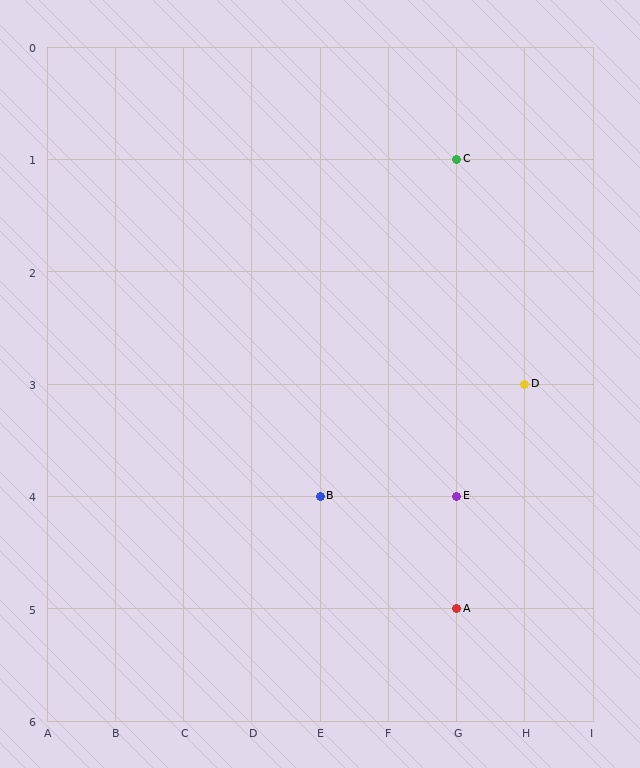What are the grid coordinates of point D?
Point D is at grid coordinates (H, 3).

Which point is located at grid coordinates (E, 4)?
Point B is at (E, 4).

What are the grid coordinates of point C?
Point C is at grid coordinates (G, 1).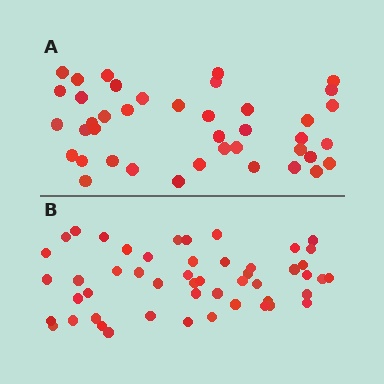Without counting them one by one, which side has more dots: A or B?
Region B (the bottom region) has more dots.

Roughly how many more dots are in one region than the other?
Region B has roughly 8 or so more dots than region A.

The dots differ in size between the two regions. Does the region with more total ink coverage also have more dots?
No. Region A has more total ink coverage because its dots are larger, but region B actually contains more individual dots. Total area can be misleading — the number of items is what matters here.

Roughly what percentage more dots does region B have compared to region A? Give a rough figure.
About 20% more.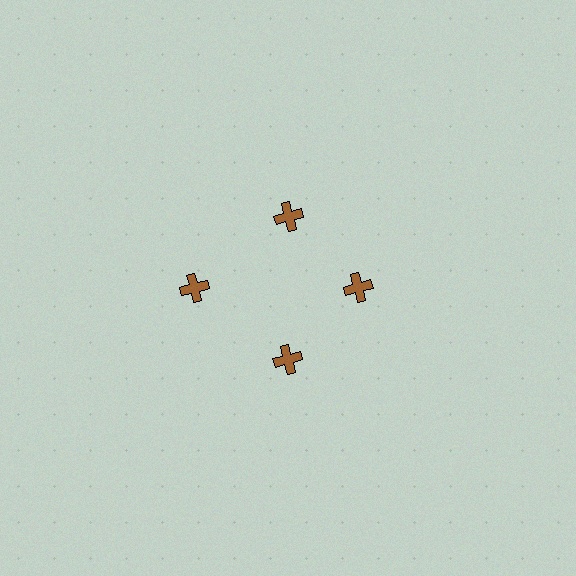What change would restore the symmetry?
The symmetry would be restored by moving it inward, back onto the ring so that all 4 crosses sit at equal angles and equal distance from the center.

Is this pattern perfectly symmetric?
No. The 4 brown crosses are arranged in a ring, but one element near the 9 o'clock position is pushed outward from the center, breaking the 4-fold rotational symmetry.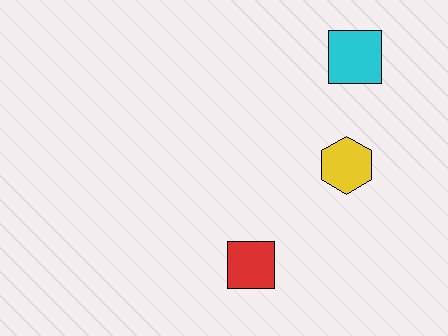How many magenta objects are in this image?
There are no magenta objects.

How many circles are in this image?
There are no circles.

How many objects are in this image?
There are 3 objects.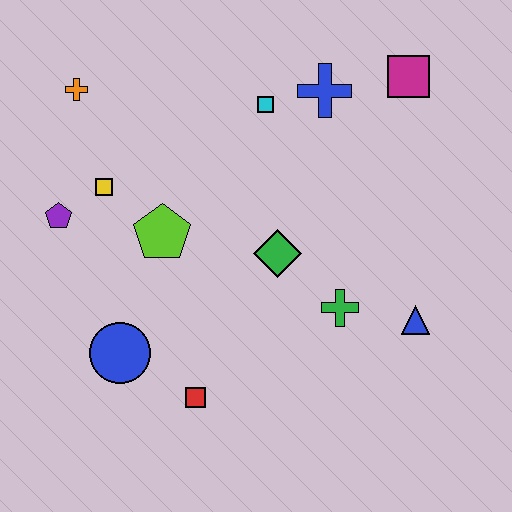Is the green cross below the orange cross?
Yes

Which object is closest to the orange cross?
The yellow square is closest to the orange cross.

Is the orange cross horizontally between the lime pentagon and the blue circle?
No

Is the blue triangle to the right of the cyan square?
Yes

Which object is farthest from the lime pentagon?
The magenta square is farthest from the lime pentagon.